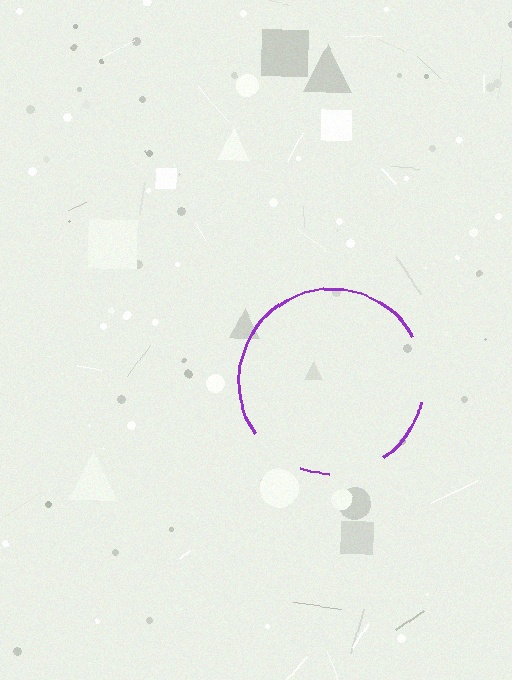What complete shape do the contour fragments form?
The contour fragments form a circle.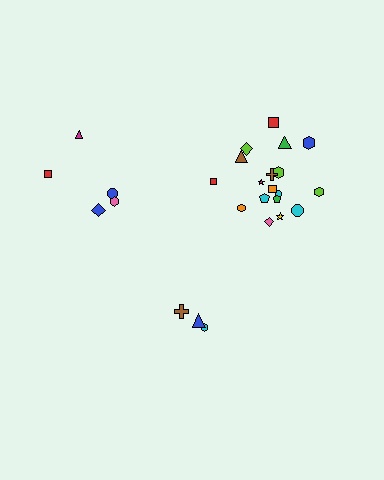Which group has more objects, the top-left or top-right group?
The top-right group.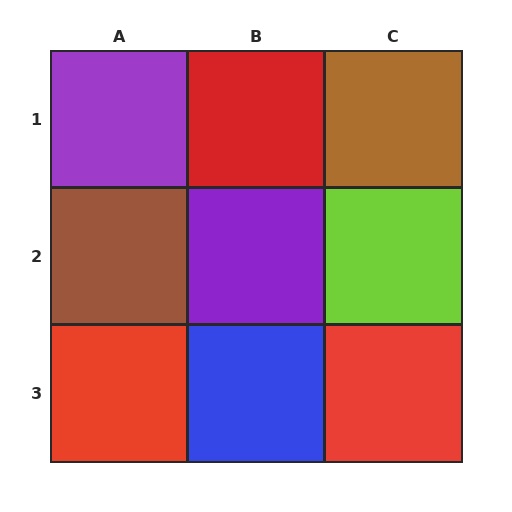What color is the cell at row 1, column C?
Brown.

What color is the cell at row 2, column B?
Purple.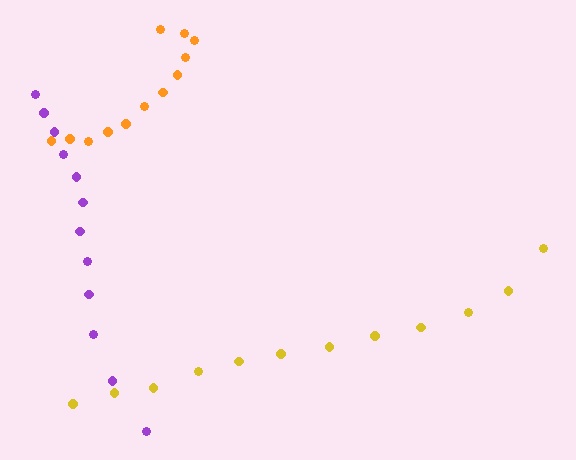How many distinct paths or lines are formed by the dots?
There are 3 distinct paths.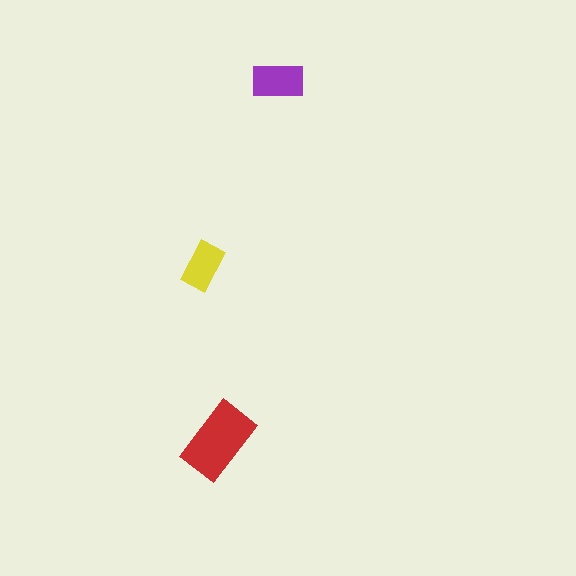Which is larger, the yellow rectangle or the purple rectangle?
The purple one.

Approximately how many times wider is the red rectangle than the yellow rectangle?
About 1.5 times wider.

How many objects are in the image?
There are 3 objects in the image.